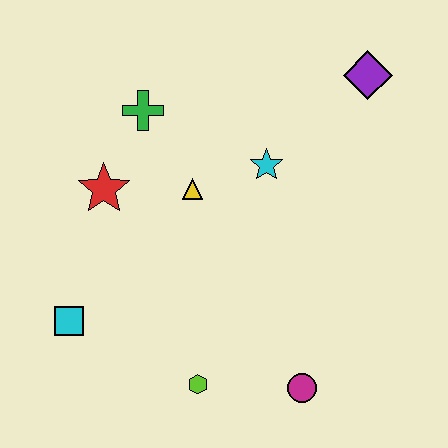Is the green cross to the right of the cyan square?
Yes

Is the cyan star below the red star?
No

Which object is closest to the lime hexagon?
The magenta circle is closest to the lime hexagon.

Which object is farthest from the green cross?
The magenta circle is farthest from the green cross.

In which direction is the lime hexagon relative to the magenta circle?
The lime hexagon is to the left of the magenta circle.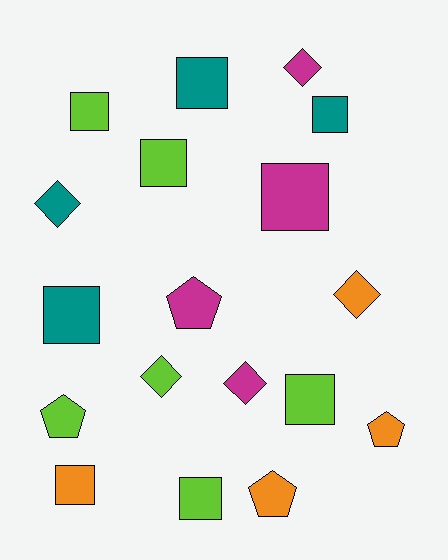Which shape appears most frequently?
Square, with 9 objects.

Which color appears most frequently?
Lime, with 6 objects.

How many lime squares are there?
There are 4 lime squares.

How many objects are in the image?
There are 18 objects.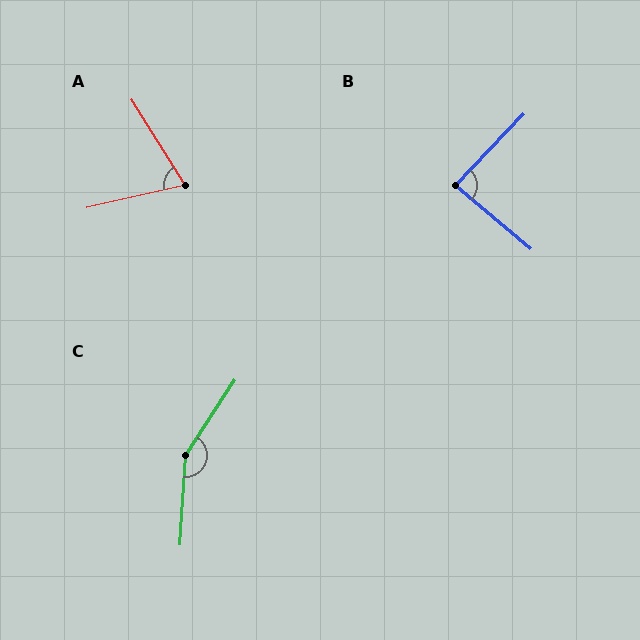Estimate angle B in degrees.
Approximately 86 degrees.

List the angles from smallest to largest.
A (71°), B (86°), C (150°).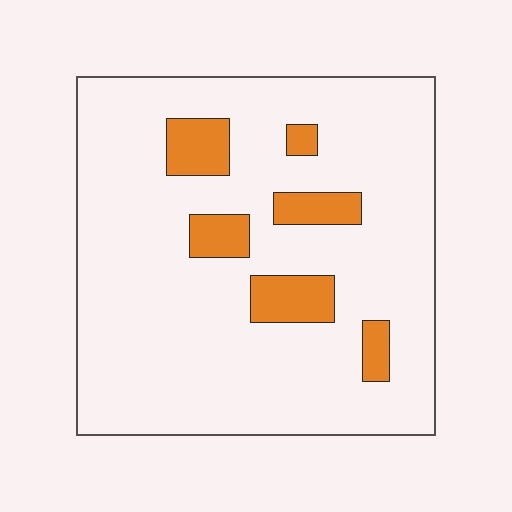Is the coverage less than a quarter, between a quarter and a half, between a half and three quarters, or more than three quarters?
Less than a quarter.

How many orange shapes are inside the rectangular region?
6.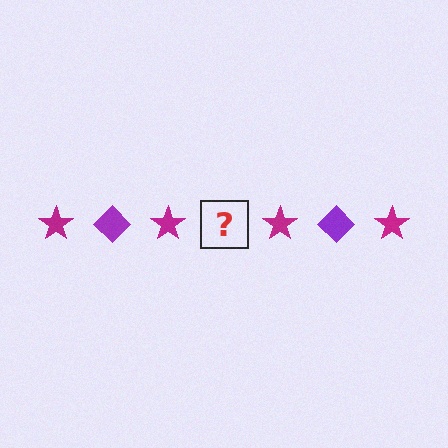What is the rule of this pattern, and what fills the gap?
The rule is that the pattern alternates between magenta star and purple diamond. The gap should be filled with a purple diamond.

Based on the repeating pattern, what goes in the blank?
The blank should be a purple diamond.